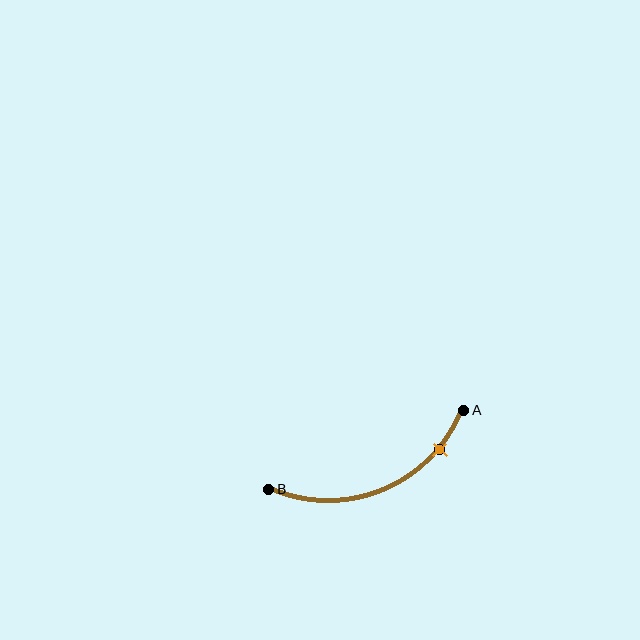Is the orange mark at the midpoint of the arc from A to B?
No. The orange mark lies on the arc but is closer to endpoint A. The arc midpoint would be at the point on the curve equidistant along the arc from both A and B.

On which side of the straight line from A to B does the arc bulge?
The arc bulges below the straight line connecting A and B.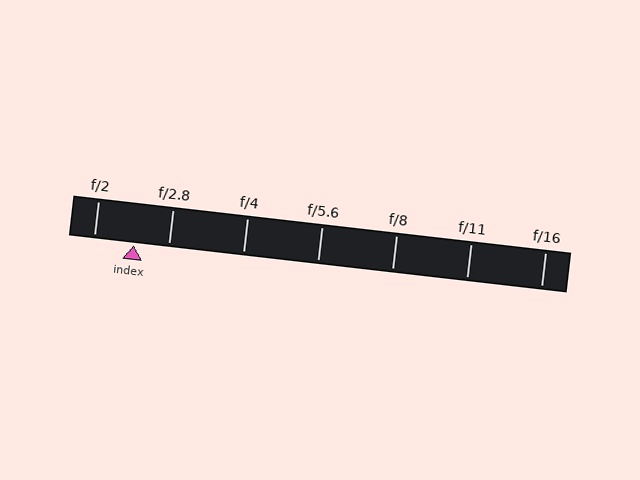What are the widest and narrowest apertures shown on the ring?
The widest aperture shown is f/2 and the narrowest is f/16.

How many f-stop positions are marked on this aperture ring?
There are 7 f-stop positions marked.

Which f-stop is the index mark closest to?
The index mark is closest to f/2.8.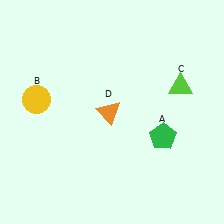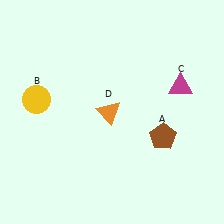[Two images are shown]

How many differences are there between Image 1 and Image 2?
There are 2 differences between the two images.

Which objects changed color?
A changed from green to brown. C changed from lime to magenta.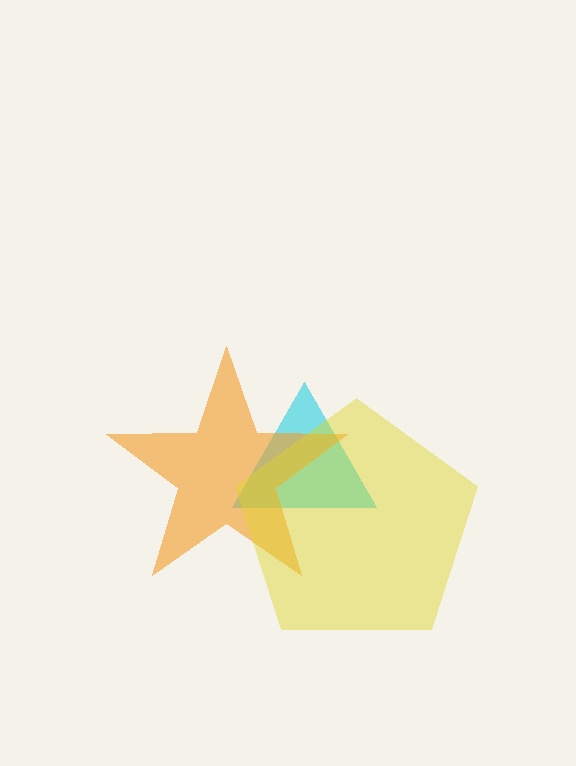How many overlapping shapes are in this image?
There are 3 overlapping shapes in the image.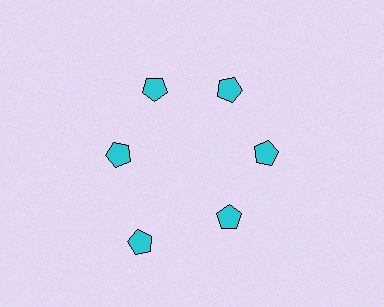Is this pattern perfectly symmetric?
No. The 6 cyan pentagons are arranged in a ring, but one element near the 7 o'clock position is pushed outward from the center, breaking the 6-fold rotational symmetry.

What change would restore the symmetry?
The symmetry would be restored by moving it inward, back onto the ring so that all 6 pentagons sit at equal angles and equal distance from the center.